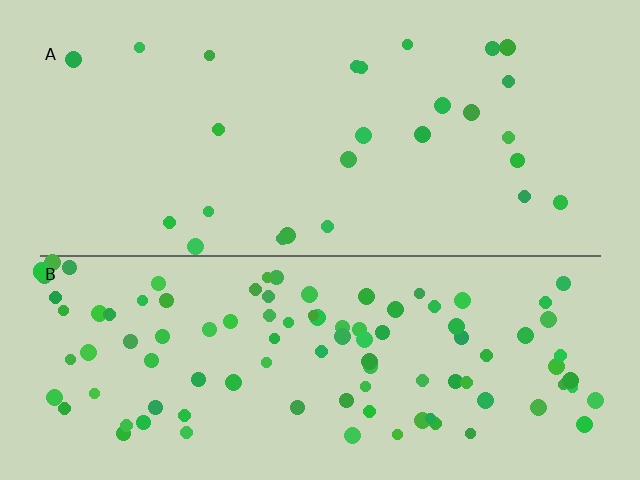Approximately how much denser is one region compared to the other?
Approximately 3.9× — region B over region A.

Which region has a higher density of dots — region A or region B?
B (the bottom).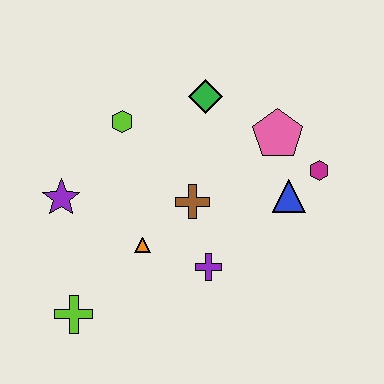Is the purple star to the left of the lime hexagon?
Yes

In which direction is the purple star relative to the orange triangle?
The purple star is to the left of the orange triangle.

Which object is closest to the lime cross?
The orange triangle is closest to the lime cross.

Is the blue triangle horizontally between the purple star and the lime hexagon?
No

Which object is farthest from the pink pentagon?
The lime cross is farthest from the pink pentagon.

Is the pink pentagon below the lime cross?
No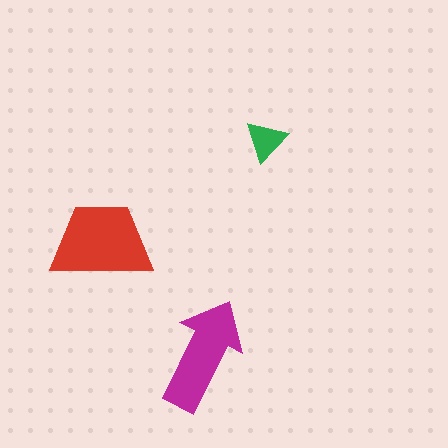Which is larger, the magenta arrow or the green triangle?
The magenta arrow.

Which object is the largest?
The red trapezoid.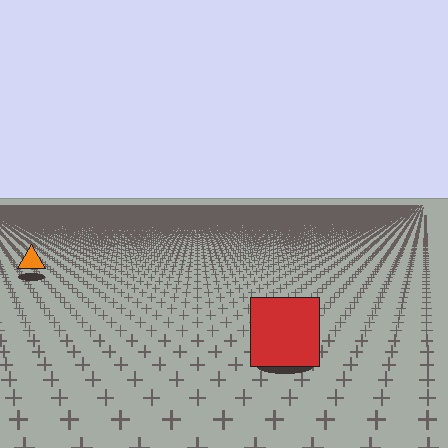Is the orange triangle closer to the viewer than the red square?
No. The red square is closer — you can tell from the texture gradient: the ground texture is coarser near it.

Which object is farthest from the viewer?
The orange triangle is farthest from the viewer. It appears smaller and the ground texture around it is denser.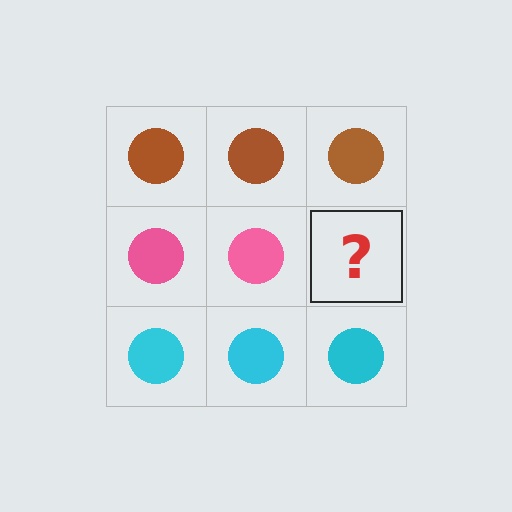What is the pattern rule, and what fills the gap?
The rule is that each row has a consistent color. The gap should be filled with a pink circle.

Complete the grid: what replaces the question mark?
The question mark should be replaced with a pink circle.